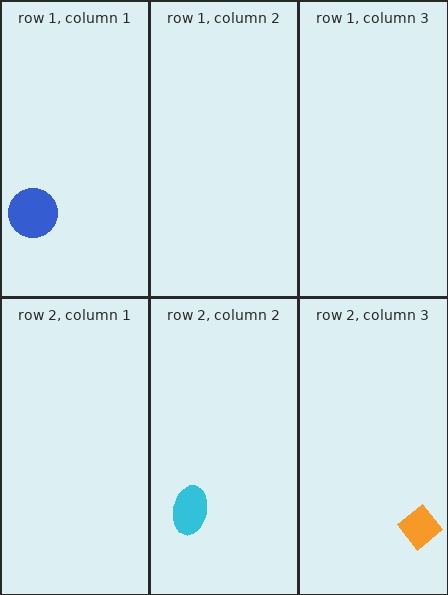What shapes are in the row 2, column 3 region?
The orange diamond.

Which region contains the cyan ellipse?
The row 2, column 2 region.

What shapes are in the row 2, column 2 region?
The cyan ellipse.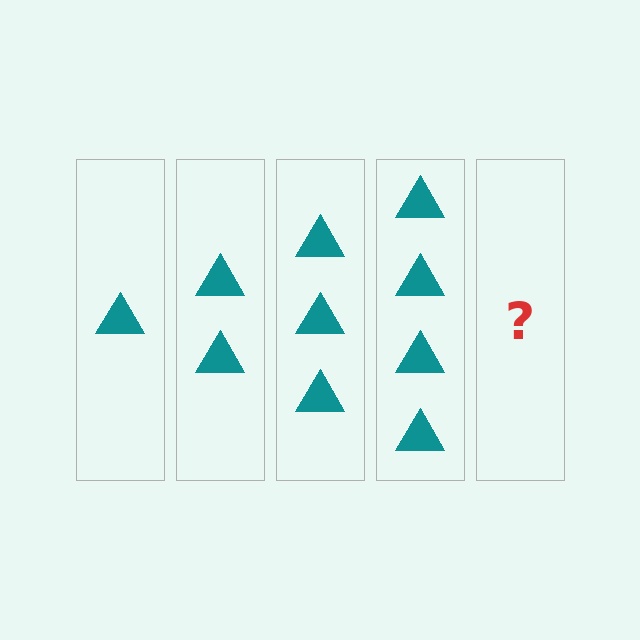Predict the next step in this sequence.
The next step is 5 triangles.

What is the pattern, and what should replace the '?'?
The pattern is that each step adds one more triangle. The '?' should be 5 triangles.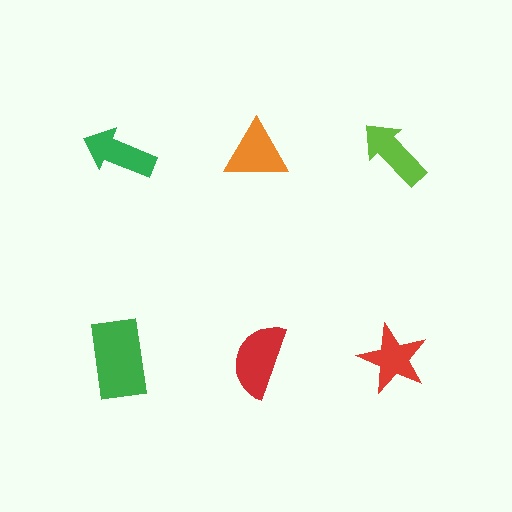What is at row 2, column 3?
A red star.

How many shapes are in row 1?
3 shapes.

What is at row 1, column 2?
An orange triangle.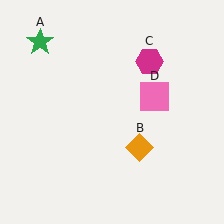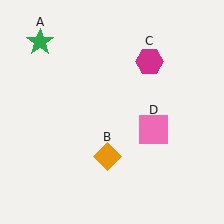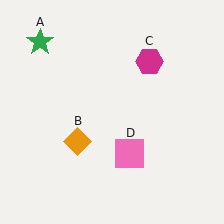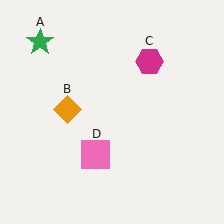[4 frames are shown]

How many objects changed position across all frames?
2 objects changed position: orange diamond (object B), pink square (object D).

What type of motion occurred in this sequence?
The orange diamond (object B), pink square (object D) rotated clockwise around the center of the scene.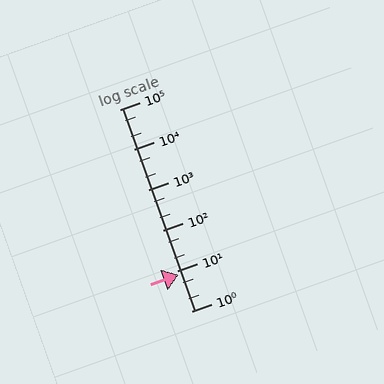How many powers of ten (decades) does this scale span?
The scale spans 5 decades, from 1 to 100000.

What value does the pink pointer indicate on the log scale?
The pointer indicates approximately 8.1.